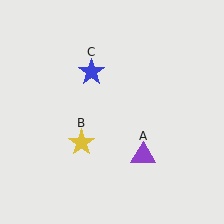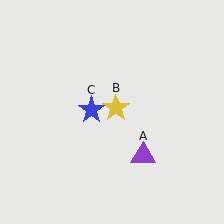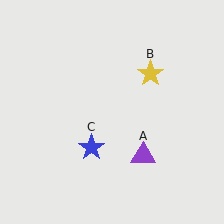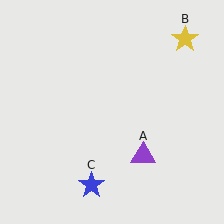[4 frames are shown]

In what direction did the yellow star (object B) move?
The yellow star (object B) moved up and to the right.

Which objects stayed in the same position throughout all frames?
Purple triangle (object A) remained stationary.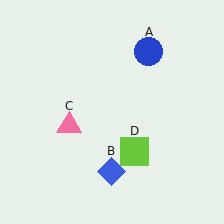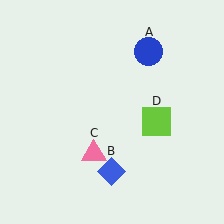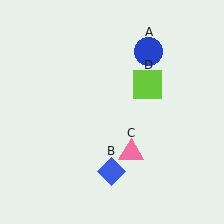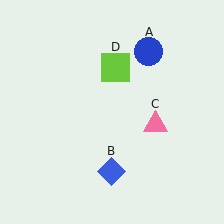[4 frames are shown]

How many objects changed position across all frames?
2 objects changed position: pink triangle (object C), lime square (object D).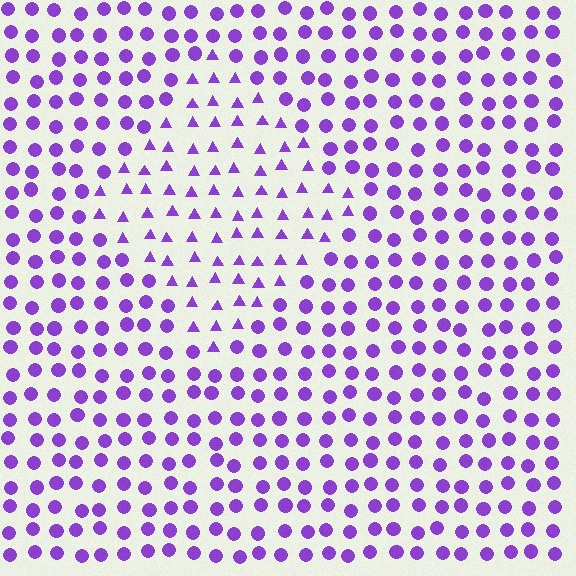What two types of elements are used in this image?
The image uses triangles inside the diamond region and circles outside it.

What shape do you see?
I see a diamond.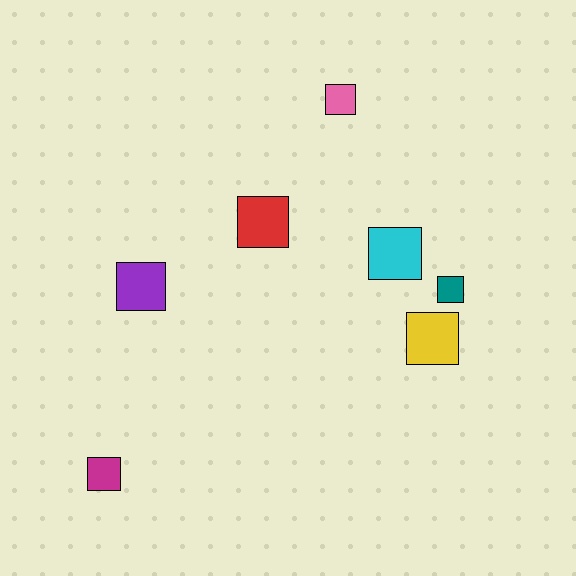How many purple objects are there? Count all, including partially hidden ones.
There is 1 purple object.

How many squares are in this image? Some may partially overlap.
There are 7 squares.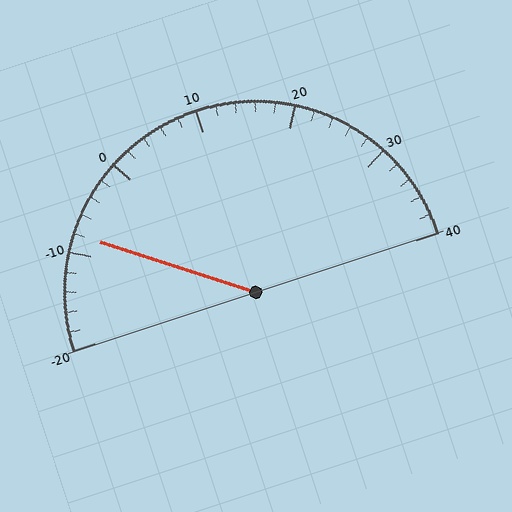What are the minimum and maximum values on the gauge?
The gauge ranges from -20 to 40.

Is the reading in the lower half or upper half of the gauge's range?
The reading is in the lower half of the range (-20 to 40).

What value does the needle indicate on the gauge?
The needle indicates approximately -8.